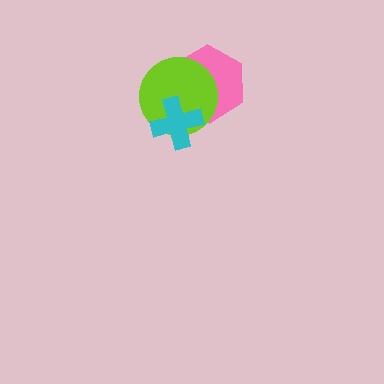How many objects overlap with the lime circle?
2 objects overlap with the lime circle.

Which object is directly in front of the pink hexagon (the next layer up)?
The lime circle is directly in front of the pink hexagon.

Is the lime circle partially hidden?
Yes, it is partially covered by another shape.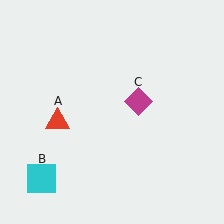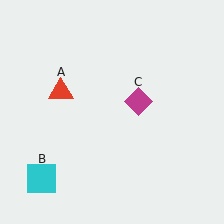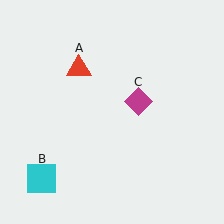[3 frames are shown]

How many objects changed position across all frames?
1 object changed position: red triangle (object A).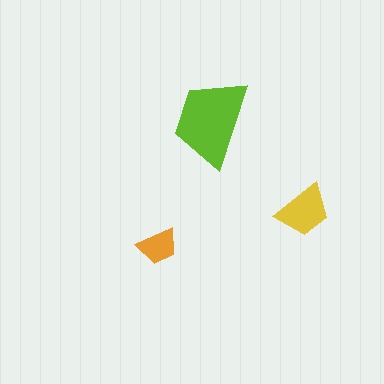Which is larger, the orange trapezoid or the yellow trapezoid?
The yellow one.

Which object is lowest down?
The orange trapezoid is bottommost.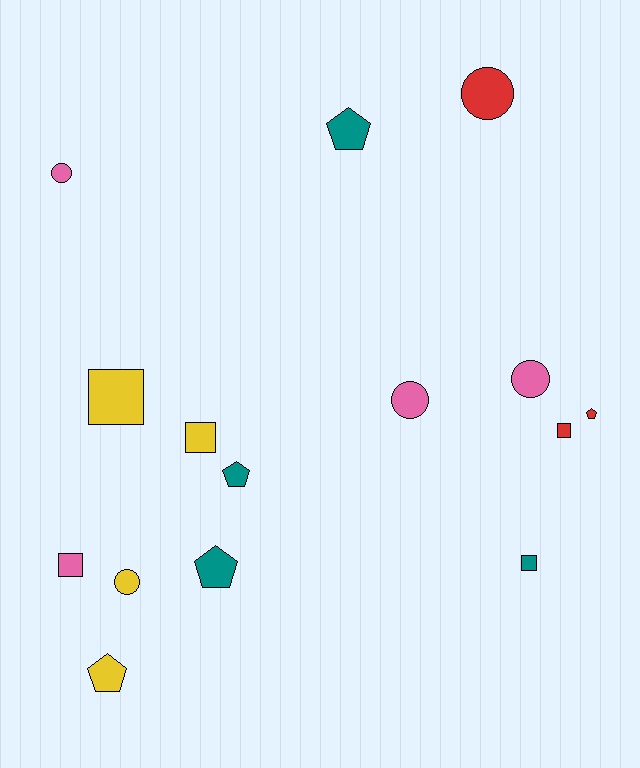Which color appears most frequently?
Teal, with 4 objects.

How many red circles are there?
There is 1 red circle.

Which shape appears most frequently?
Square, with 5 objects.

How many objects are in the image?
There are 15 objects.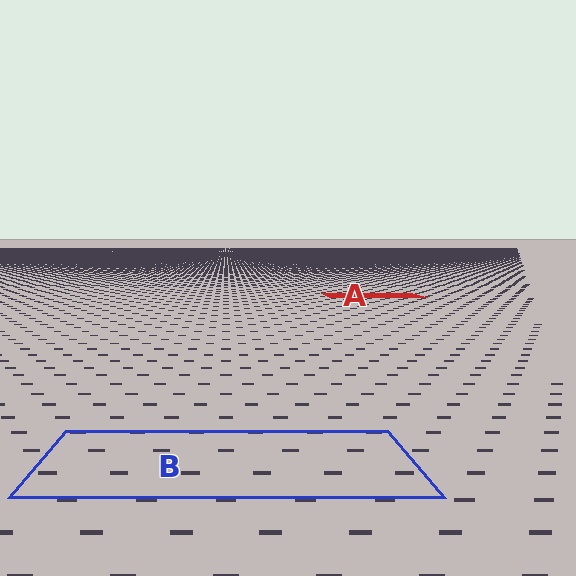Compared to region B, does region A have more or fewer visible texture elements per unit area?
Region A has more texture elements per unit area — they are packed more densely because it is farther away.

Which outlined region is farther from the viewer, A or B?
Region A is farther from the viewer — the texture elements inside it appear smaller and more densely packed.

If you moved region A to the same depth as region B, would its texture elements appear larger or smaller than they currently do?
They would appear larger. At a closer depth, the same texture elements are projected at a bigger on-screen size.